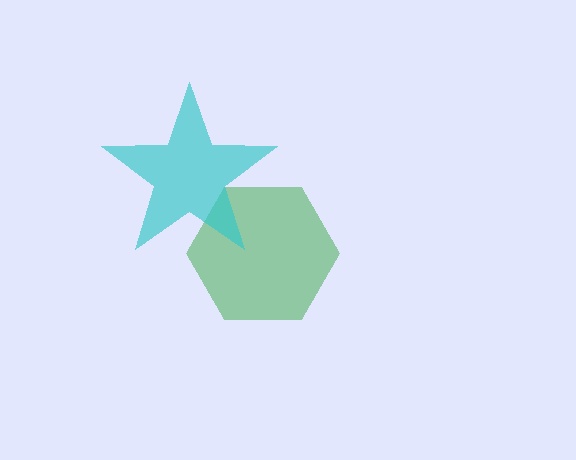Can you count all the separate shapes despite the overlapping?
Yes, there are 2 separate shapes.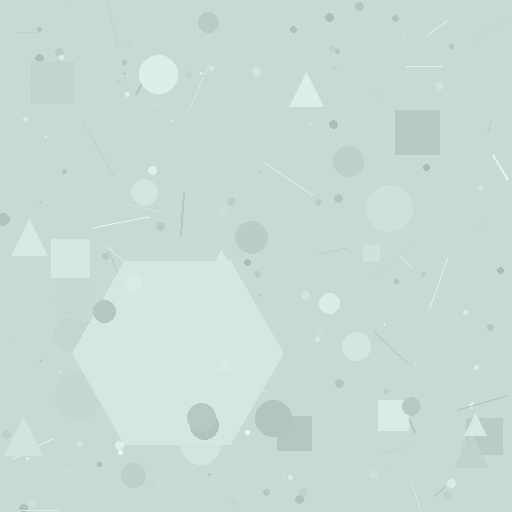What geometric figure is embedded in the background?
A hexagon is embedded in the background.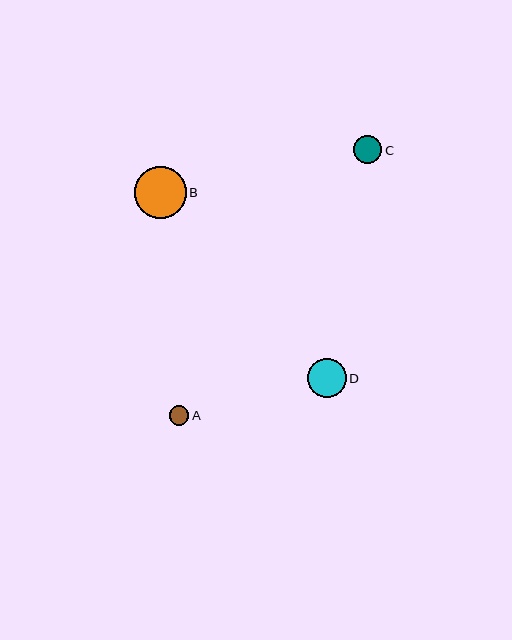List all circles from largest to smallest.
From largest to smallest: B, D, C, A.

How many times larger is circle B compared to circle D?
Circle B is approximately 1.3 times the size of circle D.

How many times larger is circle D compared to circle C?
Circle D is approximately 1.4 times the size of circle C.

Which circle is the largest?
Circle B is the largest with a size of approximately 52 pixels.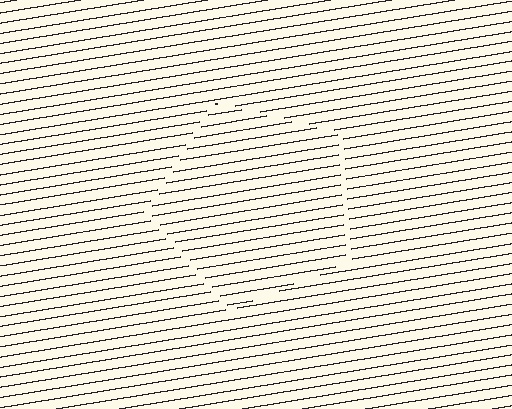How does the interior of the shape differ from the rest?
The interior of the shape contains the same grating, shifted by half a period — the contour is defined by the phase discontinuity where line-ends from the inner and outer gratings abut.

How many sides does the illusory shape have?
5 sides — the line-ends trace a pentagon.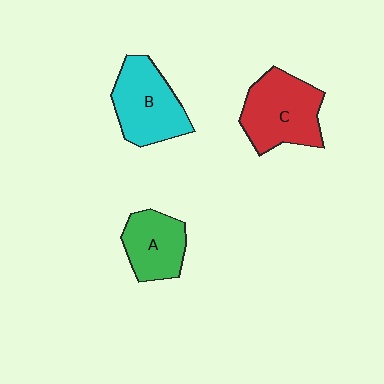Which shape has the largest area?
Shape C (red).